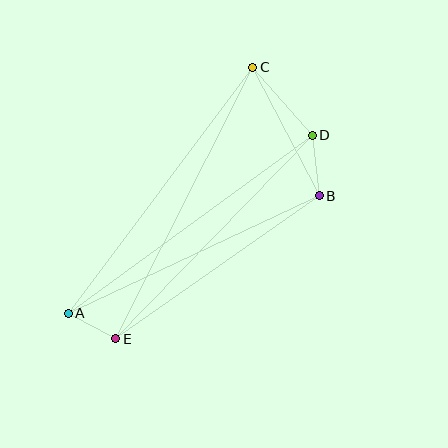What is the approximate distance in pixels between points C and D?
The distance between C and D is approximately 90 pixels.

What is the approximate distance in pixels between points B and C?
The distance between B and C is approximately 145 pixels.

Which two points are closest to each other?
Points A and E are closest to each other.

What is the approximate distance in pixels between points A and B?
The distance between A and B is approximately 277 pixels.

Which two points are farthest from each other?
Points A and C are farthest from each other.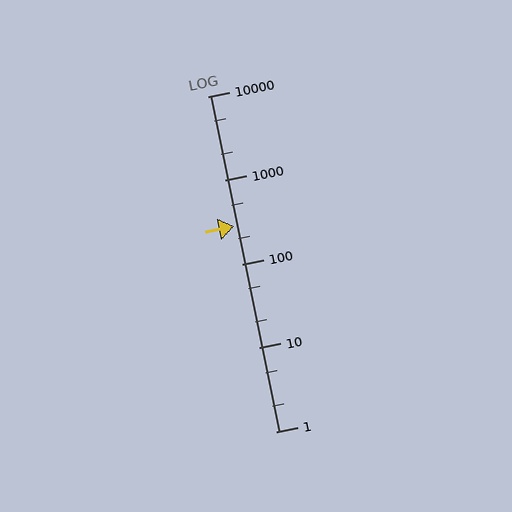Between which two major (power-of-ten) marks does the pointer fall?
The pointer is between 100 and 1000.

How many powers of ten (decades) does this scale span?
The scale spans 4 decades, from 1 to 10000.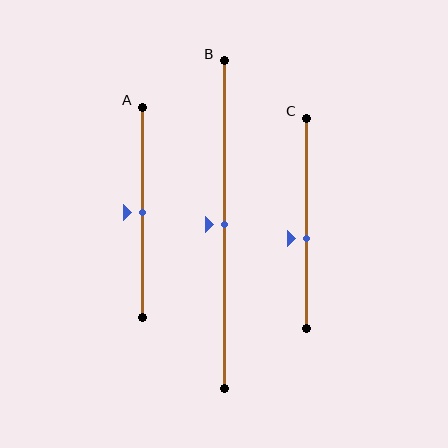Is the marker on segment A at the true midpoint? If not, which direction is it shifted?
Yes, the marker on segment A is at the true midpoint.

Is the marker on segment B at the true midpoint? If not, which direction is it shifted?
Yes, the marker on segment B is at the true midpoint.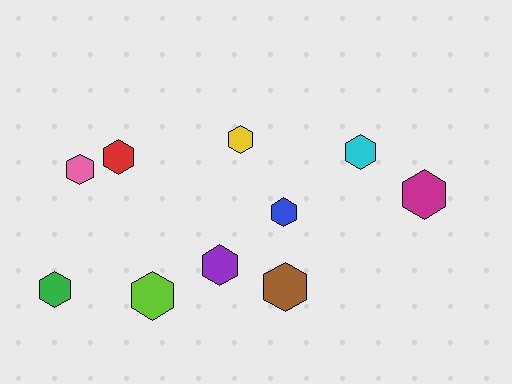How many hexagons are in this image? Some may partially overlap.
There are 10 hexagons.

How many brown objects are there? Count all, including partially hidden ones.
There is 1 brown object.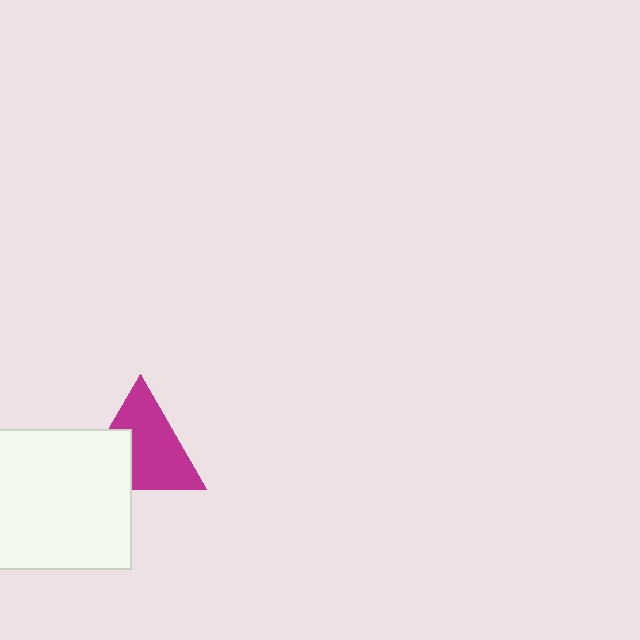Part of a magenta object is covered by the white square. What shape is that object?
It is a triangle.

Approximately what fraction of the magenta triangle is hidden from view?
Roughly 32% of the magenta triangle is hidden behind the white square.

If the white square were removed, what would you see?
You would see the complete magenta triangle.